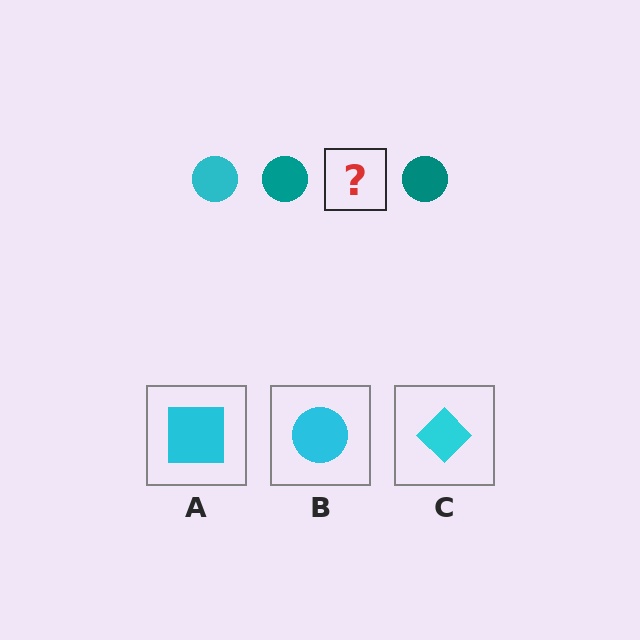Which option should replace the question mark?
Option B.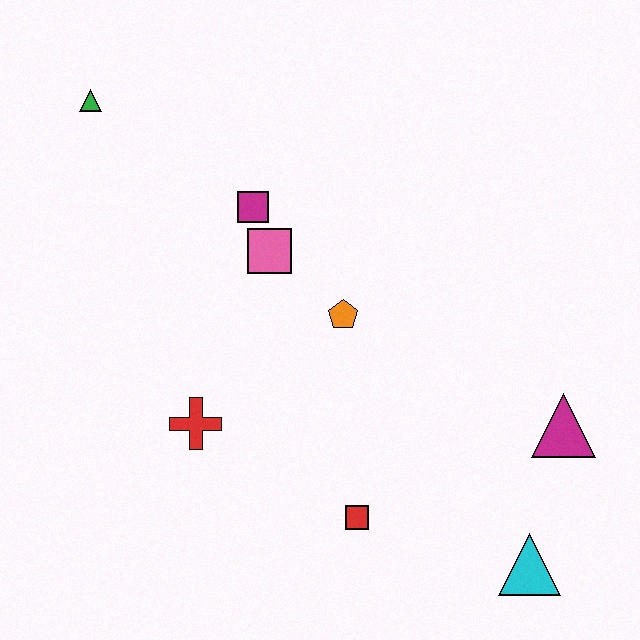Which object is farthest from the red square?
The green triangle is farthest from the red square.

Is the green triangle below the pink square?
No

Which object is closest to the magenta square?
The pink square is closest to the magenta square.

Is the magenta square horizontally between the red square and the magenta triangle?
No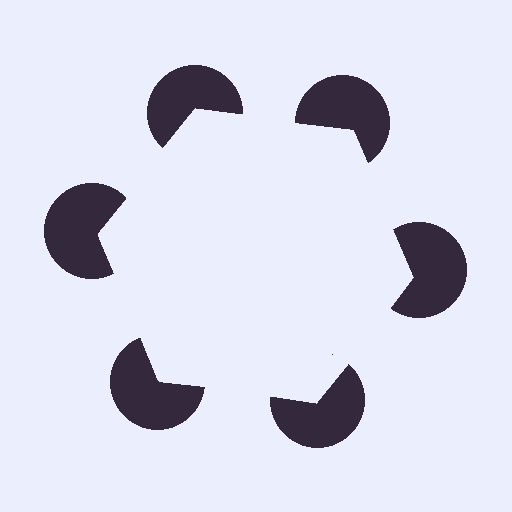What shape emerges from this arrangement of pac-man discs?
An illusory hexagon — its edges are inferred from the aligned wedge cuts in the pac-man discs, not physically drawn.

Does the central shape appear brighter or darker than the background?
It typically appears slightly brighter than the background, even though no actual brightness change is drawn.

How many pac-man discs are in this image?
There are 6 — one at each vertex of the illusory hexagon.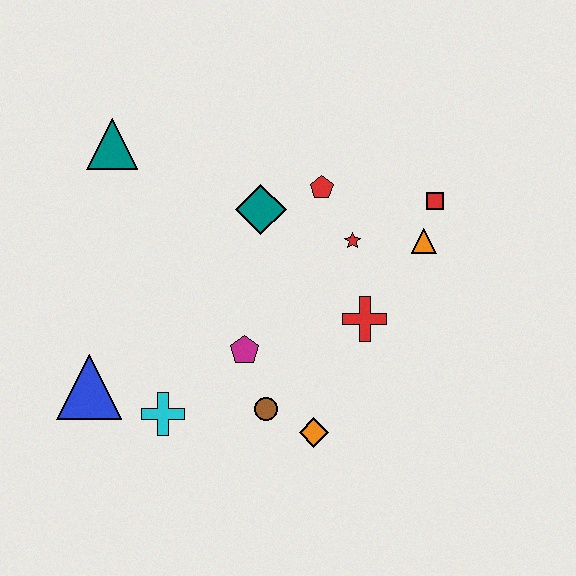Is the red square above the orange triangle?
Yes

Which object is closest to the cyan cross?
The blue triangle is closest to the cyan cross.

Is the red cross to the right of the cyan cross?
Yes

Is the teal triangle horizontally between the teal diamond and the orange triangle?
No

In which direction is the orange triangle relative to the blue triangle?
The orange triangle is to the right of the blue triangle.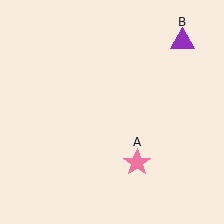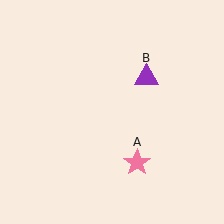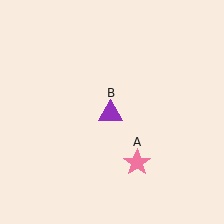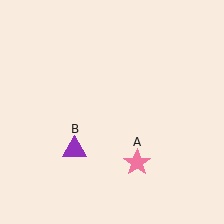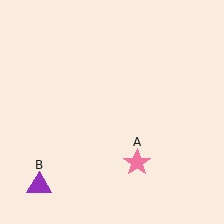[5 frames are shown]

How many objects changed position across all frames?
1 object changed position: purple triangle (object B).